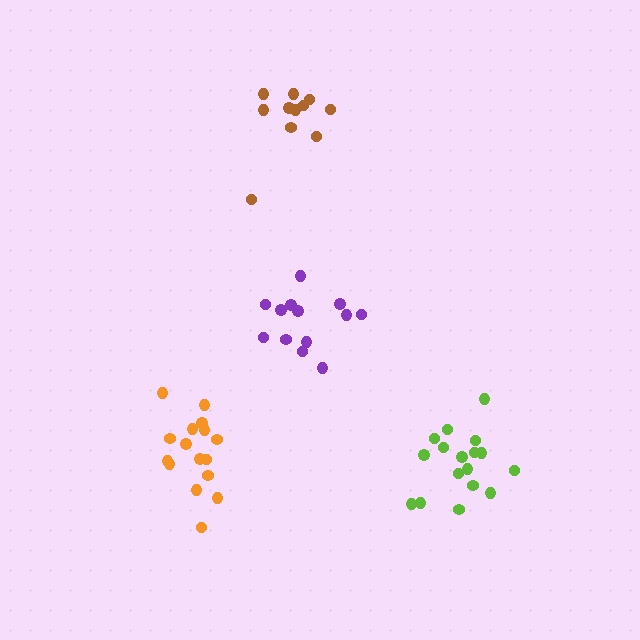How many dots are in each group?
Group 1: 16 dots, Group 2: 13 dots, Group 3: 17 dots, Group 4: 11 dots (57 total).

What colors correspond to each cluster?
The clusters are colored: orange, purple, lime, brown.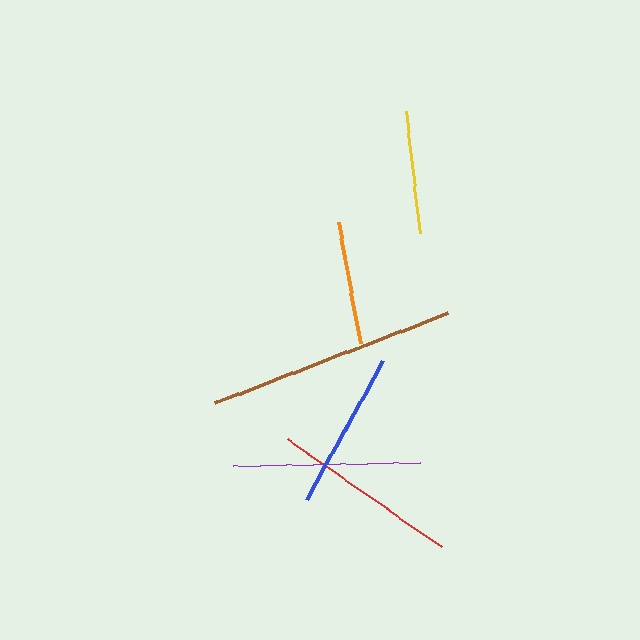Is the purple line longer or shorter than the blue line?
The purple line is longer than the blue line.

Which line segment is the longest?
The brown line is the longest at approximately 249 pixels.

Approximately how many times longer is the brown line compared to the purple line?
The brown line is approximately 1.3 times the length of the purple line.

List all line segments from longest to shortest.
From longest to shortest: brown, red, purple, blue, yellow, orange.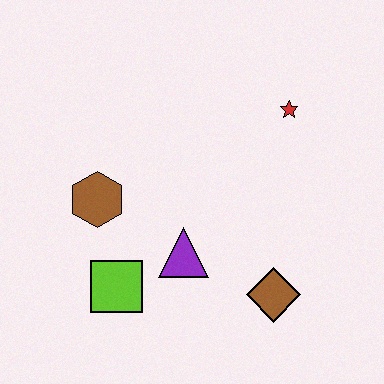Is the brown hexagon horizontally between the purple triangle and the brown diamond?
No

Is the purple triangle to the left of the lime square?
No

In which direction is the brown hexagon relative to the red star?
The brown hexagon is to the left of the red star.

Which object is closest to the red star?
The purple triangle is closest to the red star.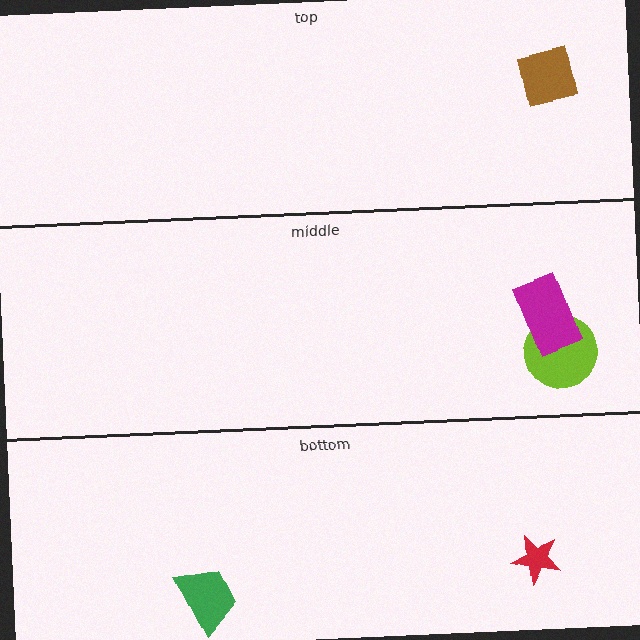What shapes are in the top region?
The brown square.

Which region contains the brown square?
The top region.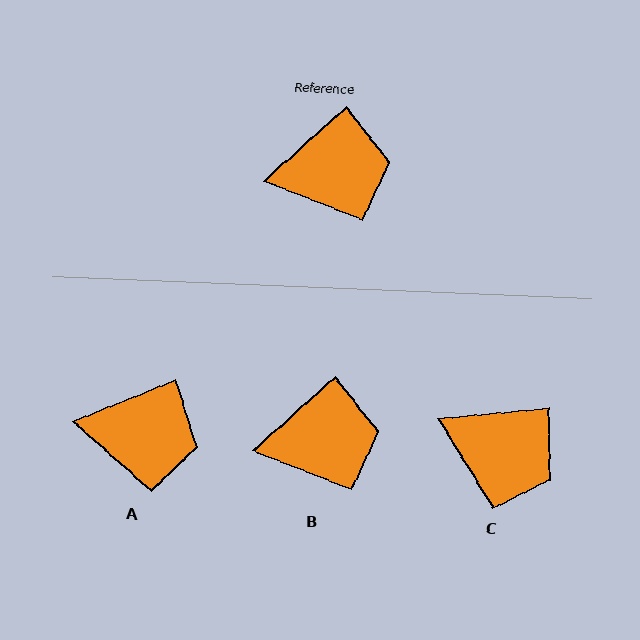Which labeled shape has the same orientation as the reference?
B.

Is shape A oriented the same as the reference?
No, it is off by about 20 degrees.